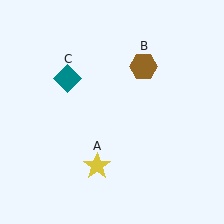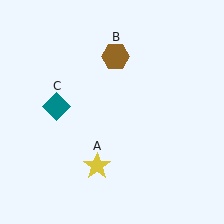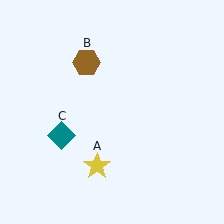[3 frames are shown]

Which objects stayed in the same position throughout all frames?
Yellow star (object A) remained stationary.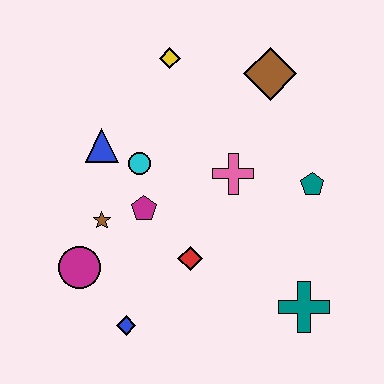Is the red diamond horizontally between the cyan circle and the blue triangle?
No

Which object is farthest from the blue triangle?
The teal cross is farthest from the blue triangle.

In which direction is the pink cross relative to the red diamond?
The pink cross is above the red diamond.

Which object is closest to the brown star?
The magenta pentagon is closest to the brown star.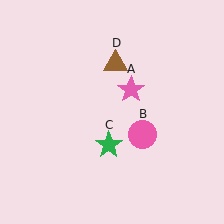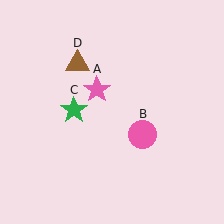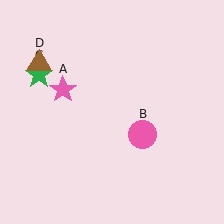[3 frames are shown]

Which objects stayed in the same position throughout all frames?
Pink circle (object B) remained stationary.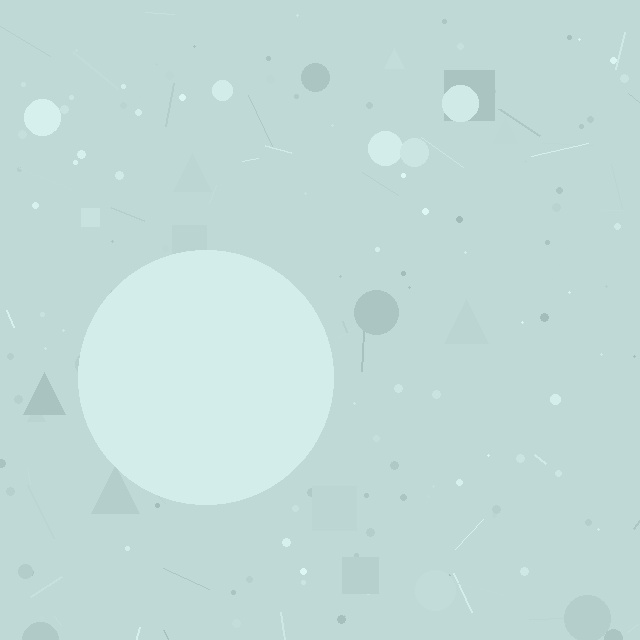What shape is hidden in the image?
A circle is hidden in the image.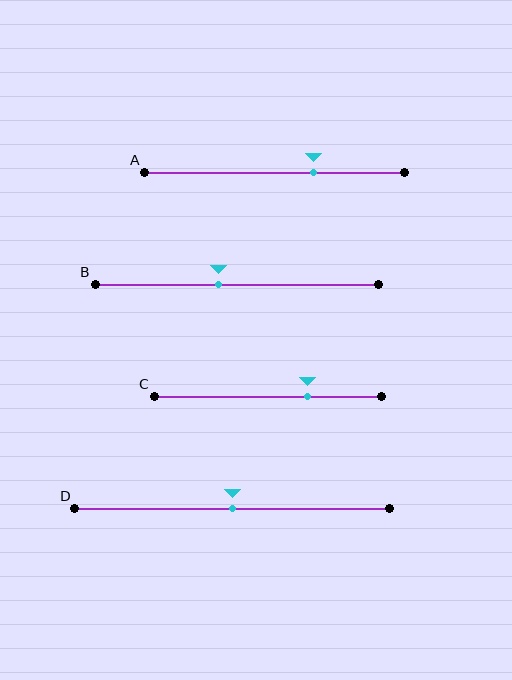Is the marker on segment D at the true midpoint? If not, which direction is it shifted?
Yes, the marker on segment D is at the true midpoint.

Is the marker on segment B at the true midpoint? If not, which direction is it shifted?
No, the marker on segment B is shifted to the left by about 6% of the segment length.